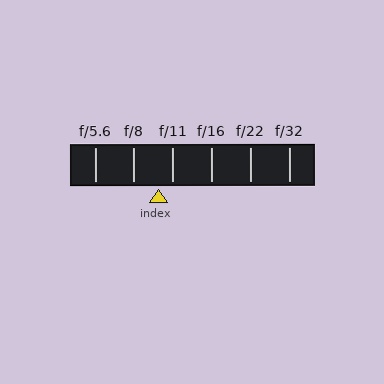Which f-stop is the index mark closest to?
The index mark is closest to f/11.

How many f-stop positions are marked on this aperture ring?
There are 6 f-stop positions marked.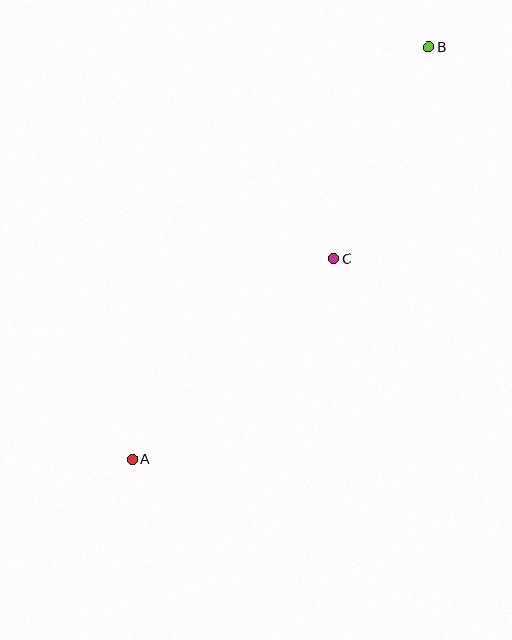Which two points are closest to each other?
Points B and C are closest to each other.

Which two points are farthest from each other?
Points A and B are farthest from each other.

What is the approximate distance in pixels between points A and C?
The distance between A and C is approximately 284 pixels.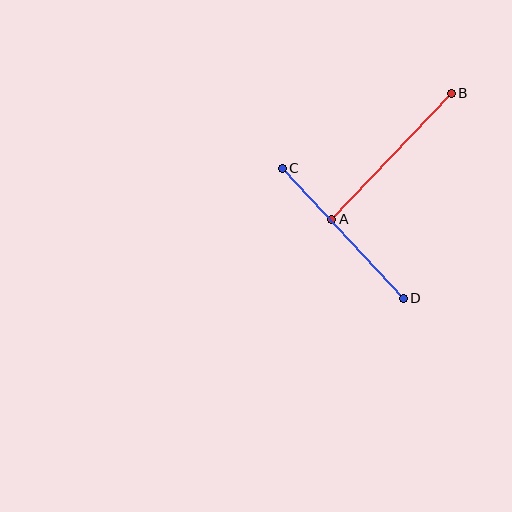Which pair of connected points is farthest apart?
Points C and D are farthest apart.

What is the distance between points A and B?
The distance is approximately 174 pixels.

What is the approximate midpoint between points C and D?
The midpoint is at approximately (343, 233) pixels.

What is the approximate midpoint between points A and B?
The midpoint is at approximately (391, 156) pixels.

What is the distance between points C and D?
The distance is approximately 178 pixels.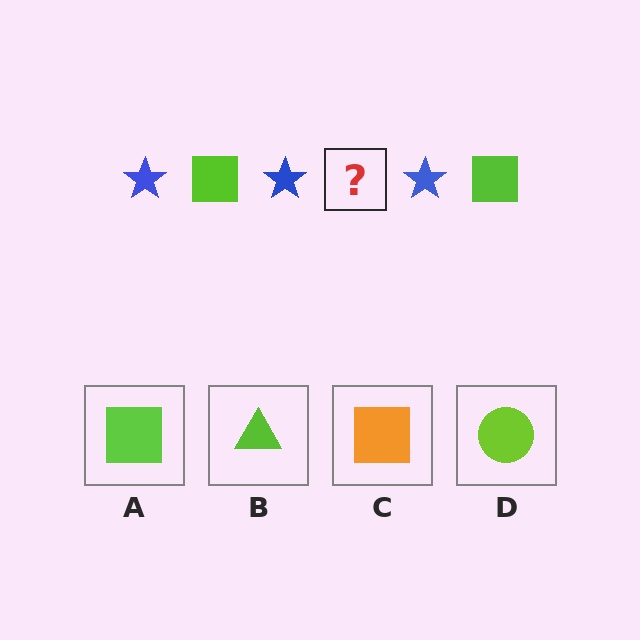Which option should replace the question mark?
Option A.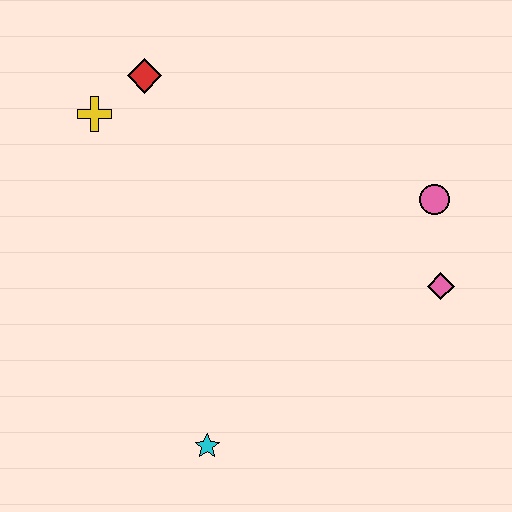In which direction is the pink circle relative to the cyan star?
The pink circle is above the cyan star.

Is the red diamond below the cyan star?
No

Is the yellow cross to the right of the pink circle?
No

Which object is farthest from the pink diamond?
The yellow cross is farthest from the pink diamond.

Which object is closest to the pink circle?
The pink diamond is closest to the pink circle.